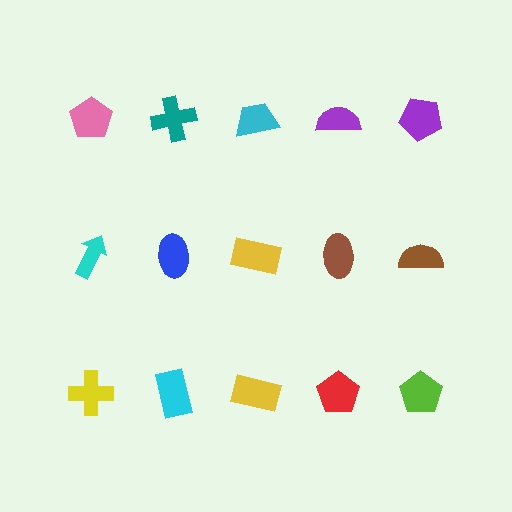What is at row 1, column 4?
A purple semicircle.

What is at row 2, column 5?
A brown semicircle.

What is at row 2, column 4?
A brown ellipse.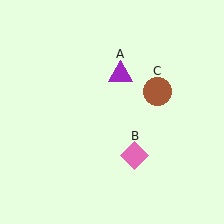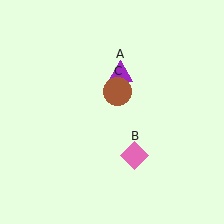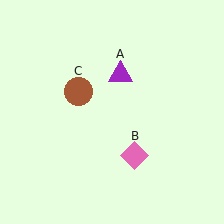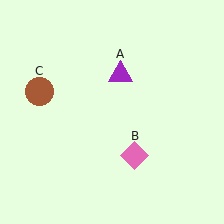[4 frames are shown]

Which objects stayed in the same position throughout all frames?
Purple triangle (object A) and pink diamond (object B) remained stationary.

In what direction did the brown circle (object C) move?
The brown circle (object C) moved left.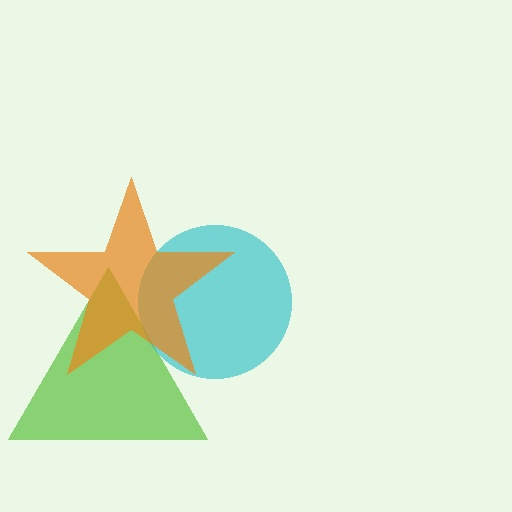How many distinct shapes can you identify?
There are 3 distinct shapes: a lime triangle, a cyan circle, an orange star.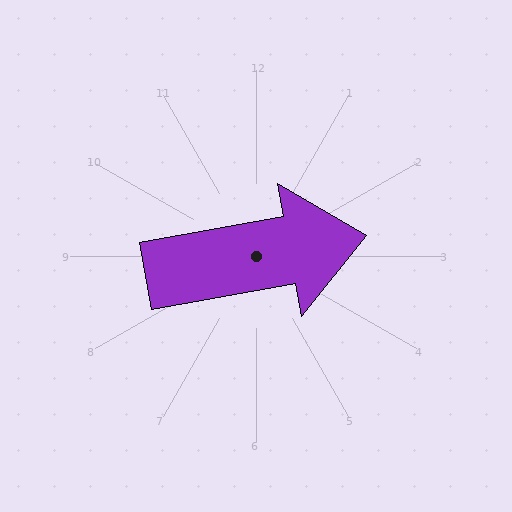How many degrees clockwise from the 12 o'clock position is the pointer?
Approximately 80 degrees.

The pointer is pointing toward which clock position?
Roughly 3 o'clock.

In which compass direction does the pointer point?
East.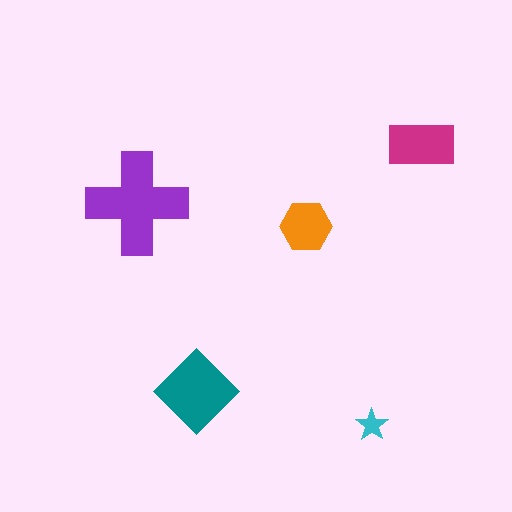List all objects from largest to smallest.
The purple cross, the teal diamond, the magenta rectangle, the orange hexagon, the cyan star.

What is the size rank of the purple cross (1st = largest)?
1st.